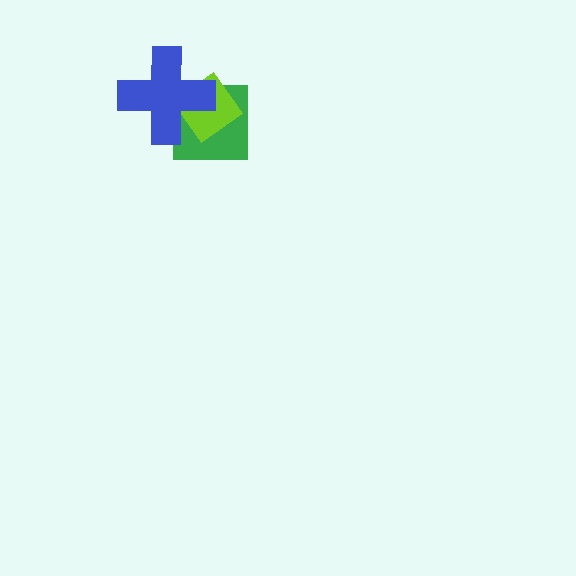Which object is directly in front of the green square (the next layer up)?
The lime diamond is directly in front of the green square.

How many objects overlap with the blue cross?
2 objects overlap with the blue cross.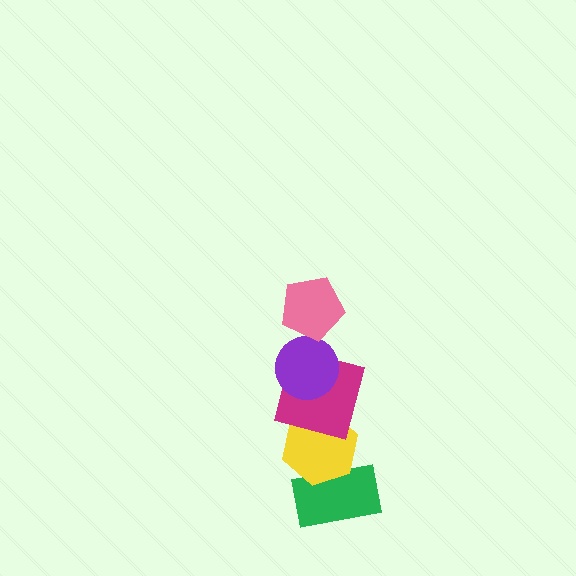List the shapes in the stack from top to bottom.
From top to bottom: the pink pentagon, the purple circle, the magenta square, the yellow hexagon, the green rectangle.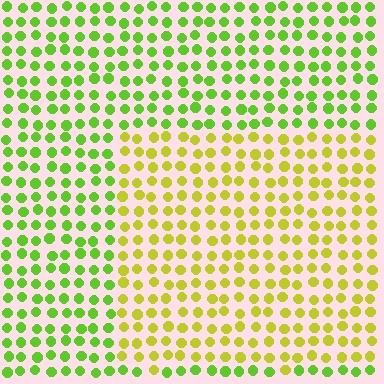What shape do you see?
I see a rectangle.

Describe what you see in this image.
The image is filled with small lime elements in a uniform arrangement. A rectangle-shaped region is visible where the elements are tinted to a slightly different hue, forming a subtle color boundary.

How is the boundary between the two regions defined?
The boundary is defined purely by a slight shift in hue (about 36 degrees). Spacing, size, and orientation are identical on both sides.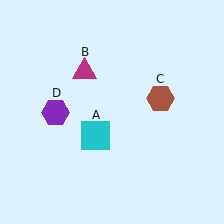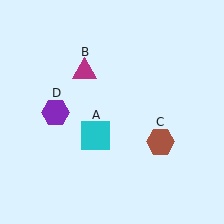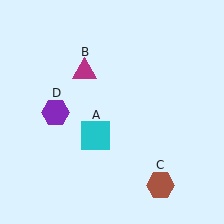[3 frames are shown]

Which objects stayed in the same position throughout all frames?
Cyan square (object A) and magenta triangle (object B) and purple hexagon (object D) remained stationary.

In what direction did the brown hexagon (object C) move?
The brown hexagon (object C) moved down.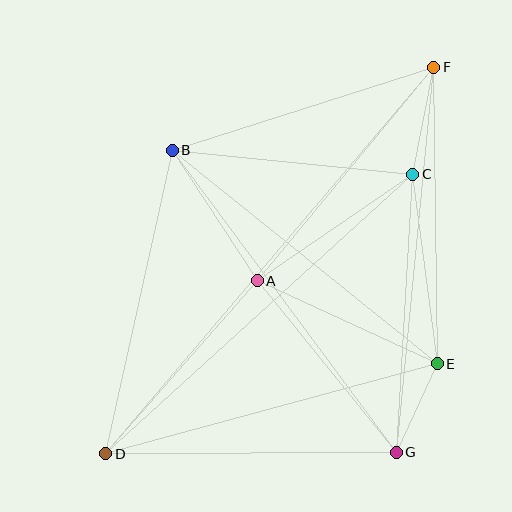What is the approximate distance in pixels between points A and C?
The distance between A and C is approximately 189 pixels.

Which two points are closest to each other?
Points E and G are closest to each other.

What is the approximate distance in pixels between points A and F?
The distance between A and F is approximately 277 pixels.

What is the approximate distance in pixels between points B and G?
The distance between B and G is approximately 376 pixels.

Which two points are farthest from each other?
Points D and F are farthest from each other.